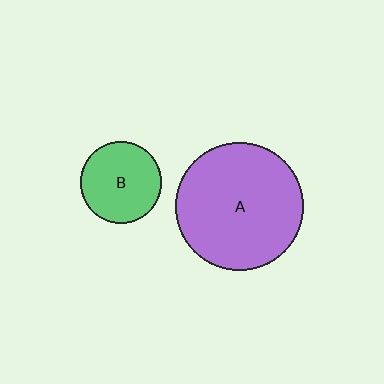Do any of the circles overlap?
No, none of the circles overlap.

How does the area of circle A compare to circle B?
Approximately 2.5 times.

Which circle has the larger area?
Circle A (purple).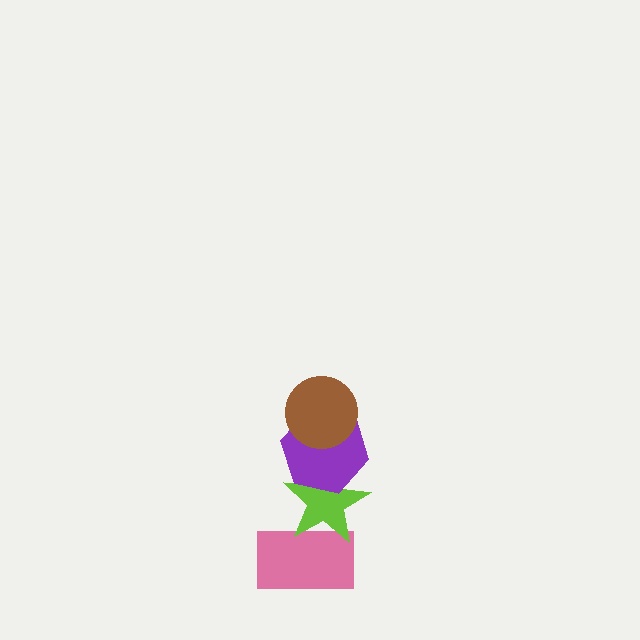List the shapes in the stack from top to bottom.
From top to bottom: the brown circle, the purple hexagon, the lime star, the pink rectangle.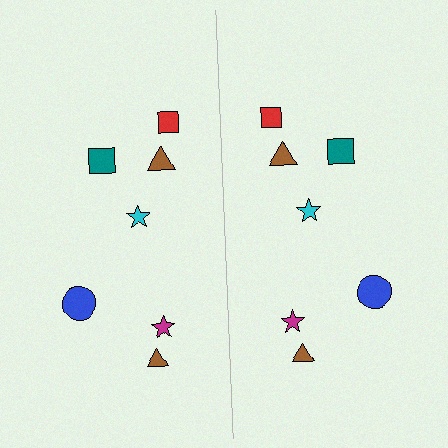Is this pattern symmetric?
Yes, this pattern has bilateral (reflection) symmetry.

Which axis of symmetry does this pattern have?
The pattern has a vertical axis of symmetry running through the center of the image.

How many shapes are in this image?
There are 14 shapes in this image.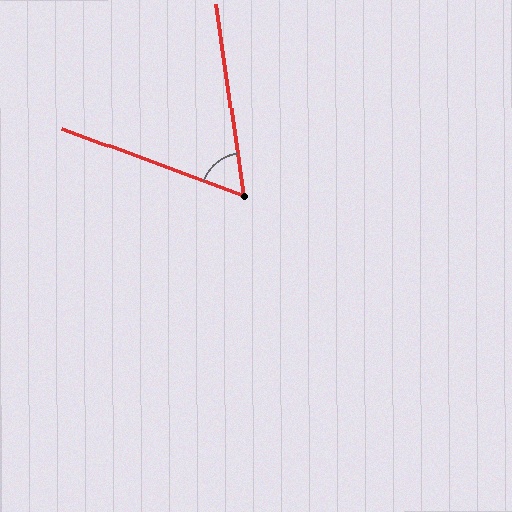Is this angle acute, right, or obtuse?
It is acute.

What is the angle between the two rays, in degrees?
Approximately 62 degrees.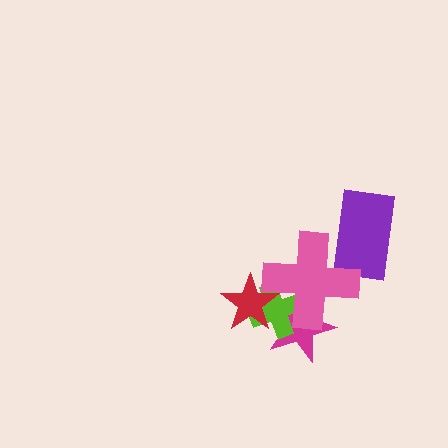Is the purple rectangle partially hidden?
Yes, it is partially covered by another shape.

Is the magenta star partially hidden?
Yes, it is partially covered by another shape.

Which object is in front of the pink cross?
The red star is in front of the pink cross.